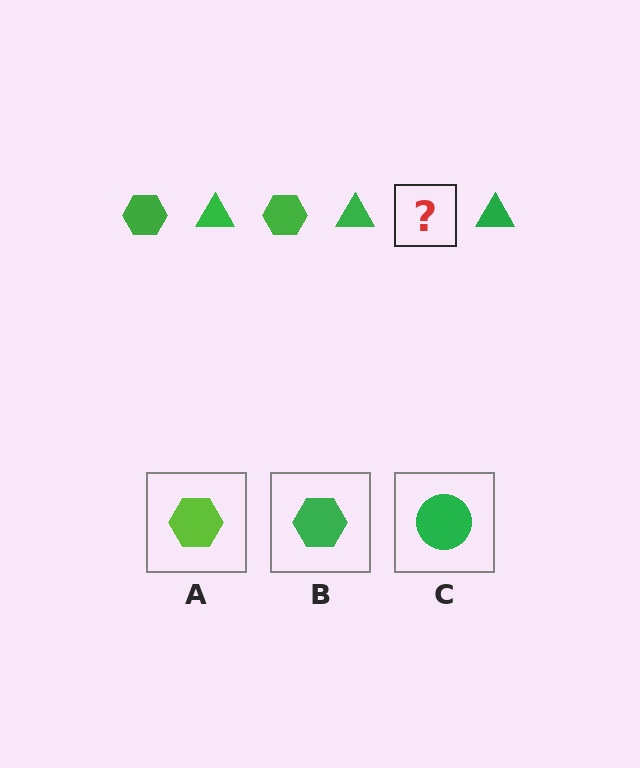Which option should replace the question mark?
Option B.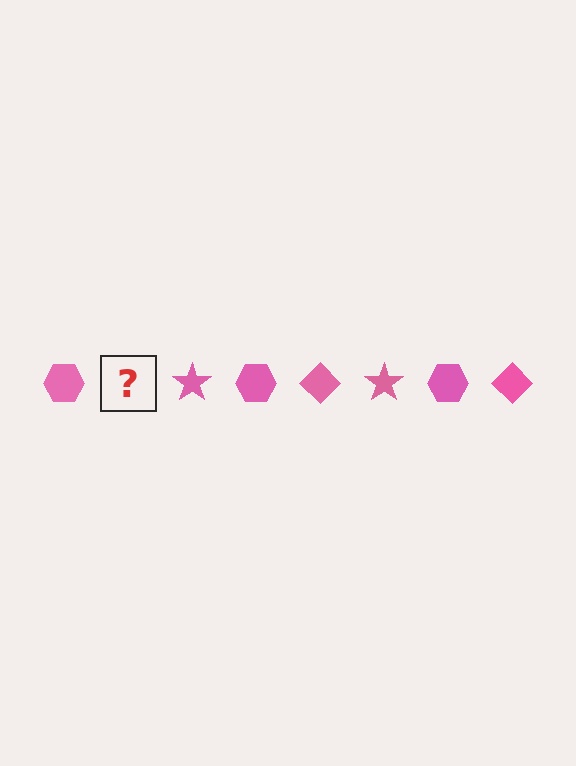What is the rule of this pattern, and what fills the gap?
The rule is that the pattern cycles through hexagon, diamond, star shapes in pink. The gap should be filled with a pink diamond.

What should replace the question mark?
The question mark should be replaced with a pink diamond.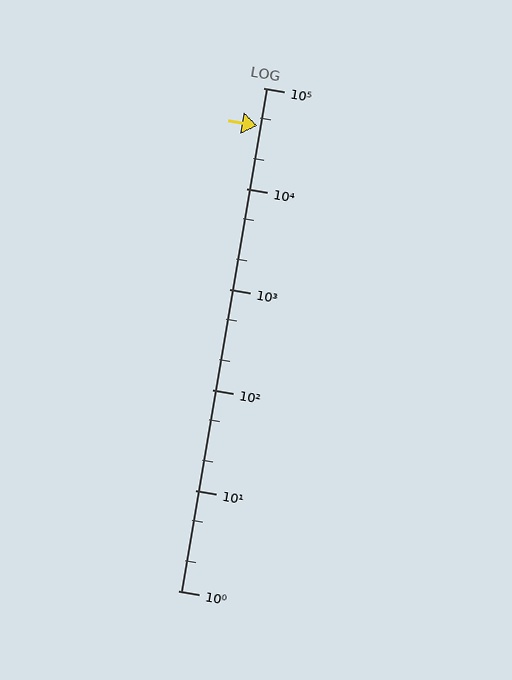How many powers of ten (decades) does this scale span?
The scale spans 5 decades, from 1 to 100000.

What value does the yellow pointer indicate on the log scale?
The pointer indicates approximately 42000.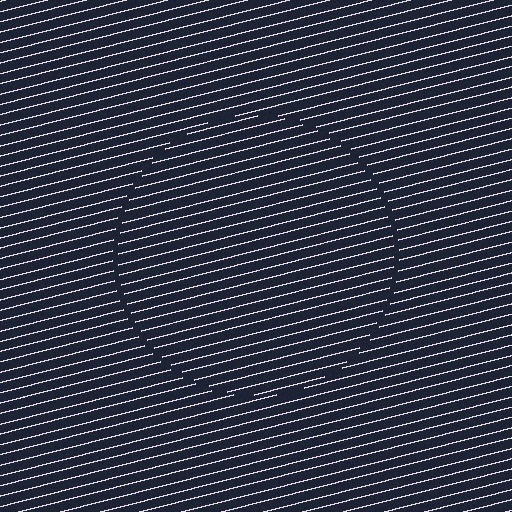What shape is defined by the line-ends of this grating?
An illusory circle. The interior of the shape contains the same grating, shifted by half a period — the contour is defined by the phase discontinuity where line-ends from the inner and outer gratings abut.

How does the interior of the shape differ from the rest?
The interior of the shape contains the same grating, shifted by half a period — the contour is defined by the phase discontinuity where line-ends from the inner and outer gratings abut.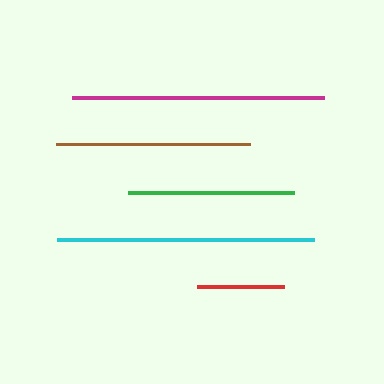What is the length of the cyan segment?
The cyan segment is approximately 257 pixels long.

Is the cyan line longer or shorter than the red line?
The cyan line is longer than the red line.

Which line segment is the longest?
The cyan line is the longest at approximately 257 pixels.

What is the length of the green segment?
The green segment is approximately 166 pixels long.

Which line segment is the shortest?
The red line is the shortest at approximately 87 pixels.